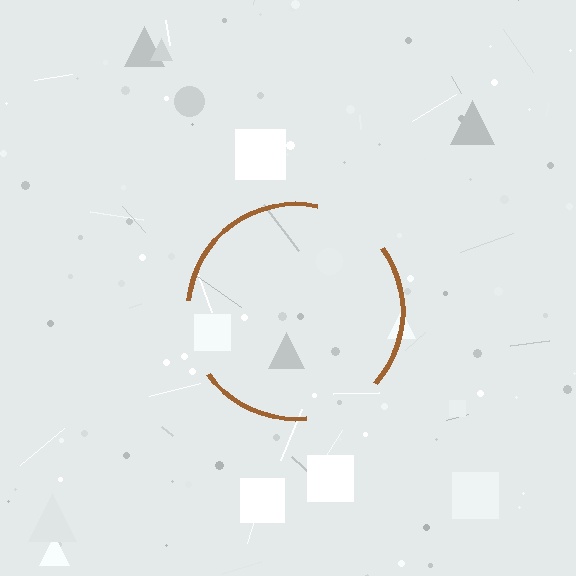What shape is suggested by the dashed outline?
The dashed outline suggests a circle.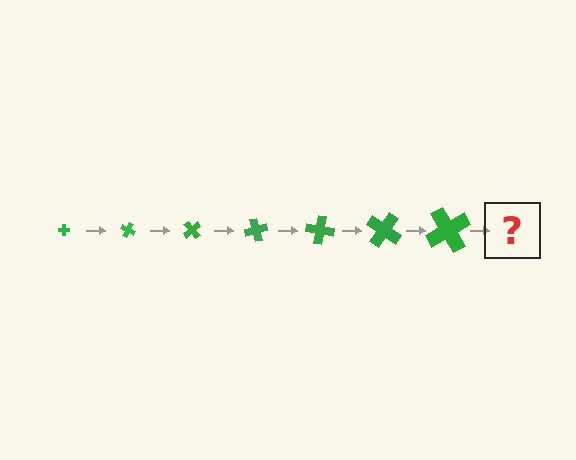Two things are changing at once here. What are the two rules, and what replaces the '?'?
The two rules are that the cross grows larger each step and it rotates 25 degrees each step. The '?' should be a cross, larger than the previous one and rotated 175 degrees from the start.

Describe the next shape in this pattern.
It should be a cross, larger than the previous one and rotated 175 degrees from the start.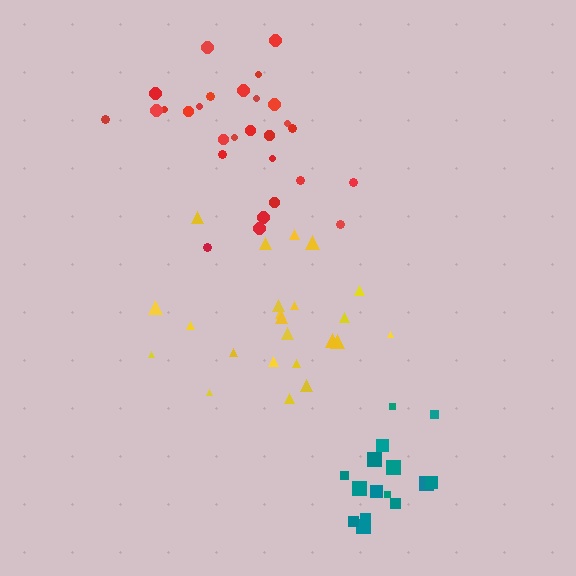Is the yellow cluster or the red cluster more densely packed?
Red.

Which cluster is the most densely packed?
Teal.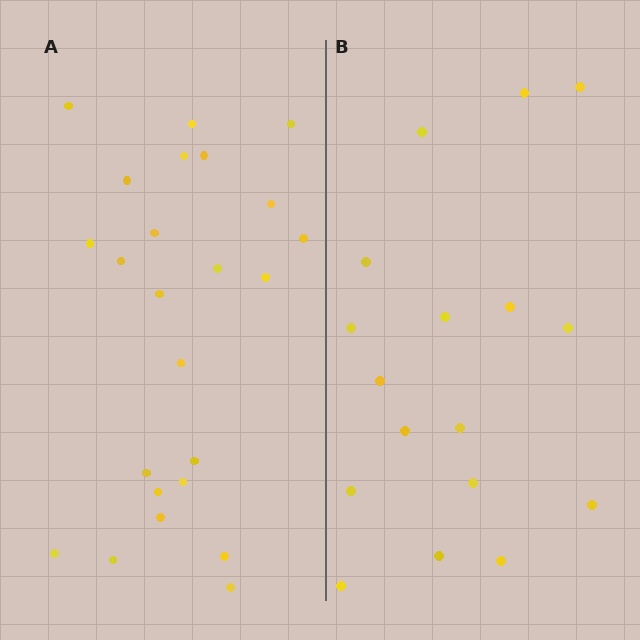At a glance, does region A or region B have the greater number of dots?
Region A (the left region) has more dots.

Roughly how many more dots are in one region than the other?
Region A has roughly 8 or so more dots than region B.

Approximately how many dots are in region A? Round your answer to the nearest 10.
About 20 dots. (The exact count is 24, which rounds to 20.)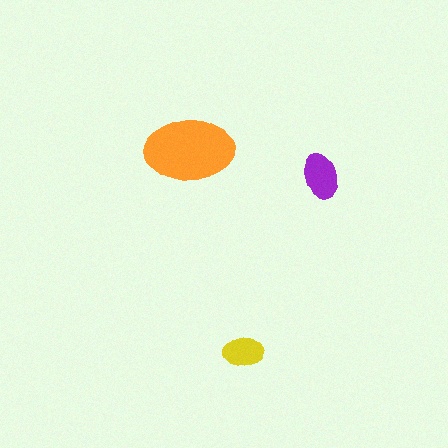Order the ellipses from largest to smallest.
the orange one, the purple one, the yellow one.